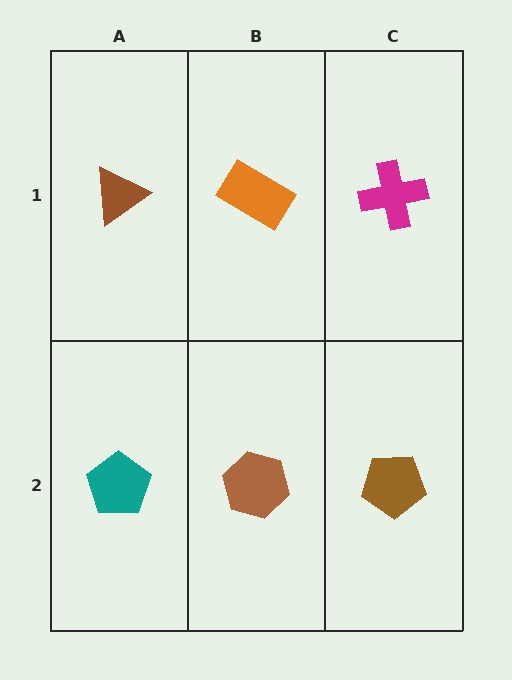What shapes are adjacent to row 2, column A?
A brown triangle (row 1, column A), a brown hexagon (row 2, column B).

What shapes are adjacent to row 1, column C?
A brown pentagon (row 2, column C), an orange rectangle (row 1, column B).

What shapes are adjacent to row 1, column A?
A teal pentagon (row 2, column A), an orange rectangle (row 1, column B).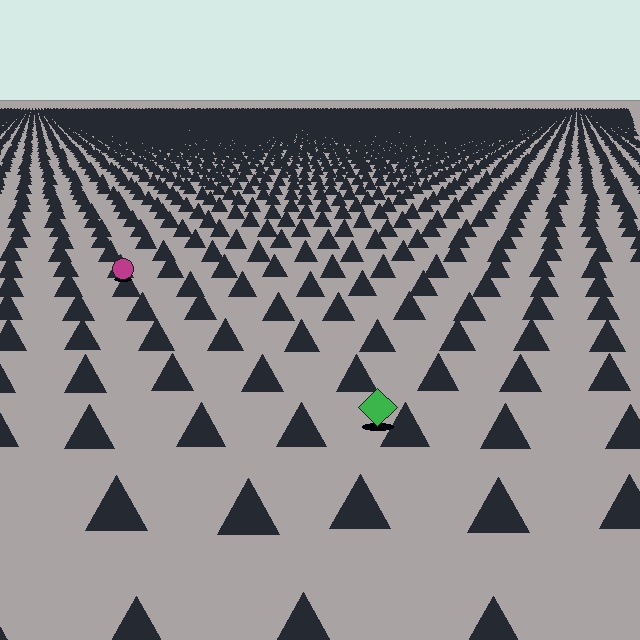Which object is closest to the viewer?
The green diamond is closest. The texture marks near it are larger and more spread out.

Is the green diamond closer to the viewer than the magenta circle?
Yes. The green diamond is closer — you can tell from the texture gradient: the ground texture is coarser near it.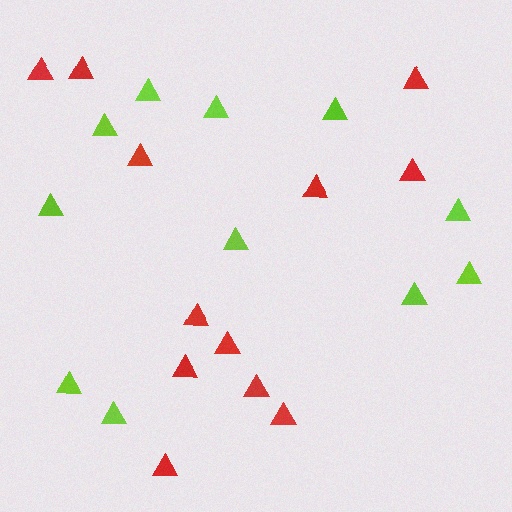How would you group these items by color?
There are 2 groups: one group of red triangles (12) and one group of lime triangles (11).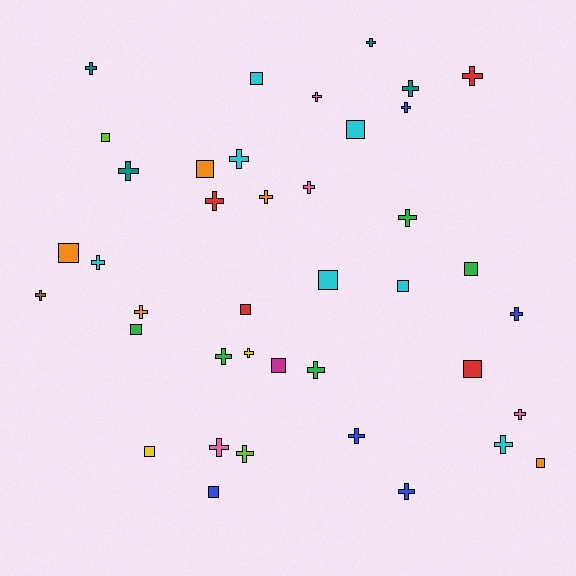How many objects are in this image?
There are 40 objects.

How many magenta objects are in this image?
There is 1 magenta object.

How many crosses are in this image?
There are 25 crosses.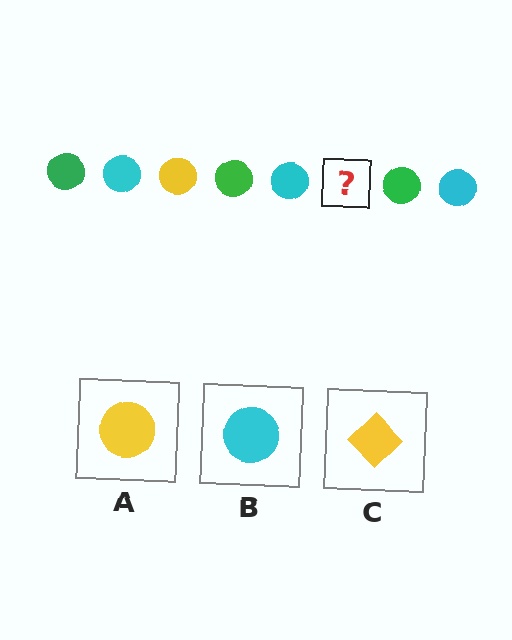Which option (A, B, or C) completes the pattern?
A.